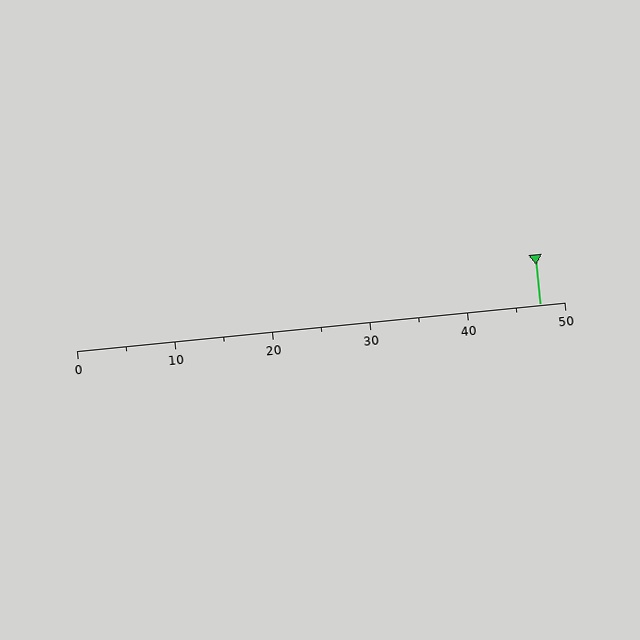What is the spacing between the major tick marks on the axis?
The major ticks are spaced 10 apart.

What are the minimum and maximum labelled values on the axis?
The axis runs from 0 to 50.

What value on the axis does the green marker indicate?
The marker indicates approximately 47.5.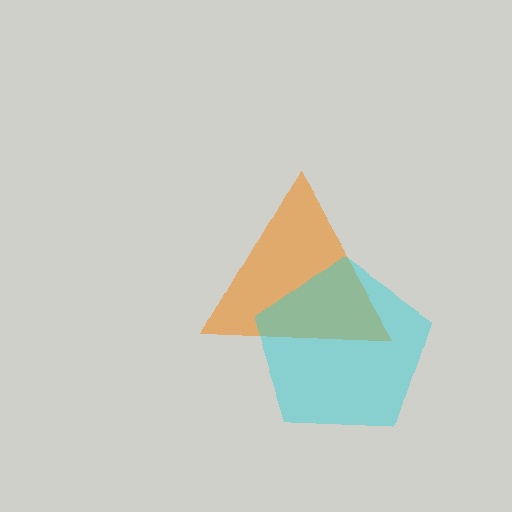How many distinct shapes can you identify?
There are 2 distinct shapes: an orange triangle, a cyan pentagon.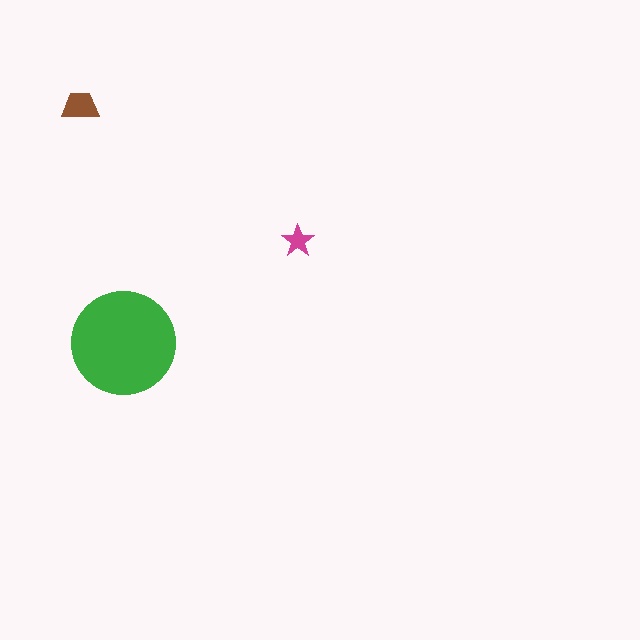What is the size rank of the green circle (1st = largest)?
1st.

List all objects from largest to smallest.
The green circle, the brown trapezoid, the magenta star.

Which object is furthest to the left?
The brown trapezoid is leftmost.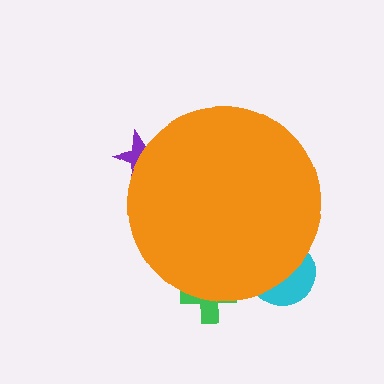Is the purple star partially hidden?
Yes, the purple star is partially hidden behind the orange circle.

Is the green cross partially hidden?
Yes, the green cross is partially hidden behind the orange circle.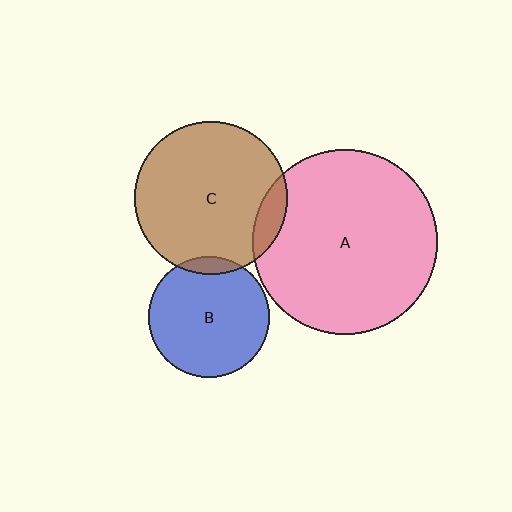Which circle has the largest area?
Circle A (pink).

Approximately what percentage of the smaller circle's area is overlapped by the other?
Approximately 5%.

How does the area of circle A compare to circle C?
Approximately 1.5 times.